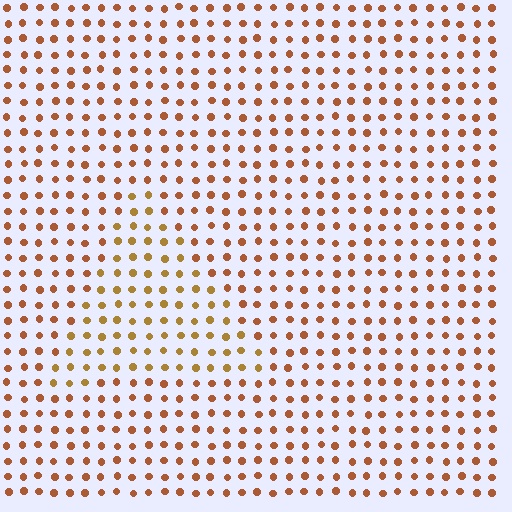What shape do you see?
I see a triangle.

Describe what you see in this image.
The image is filled with small brown elements in a uniform arrangement. A triangle-shaped region is visible where the elements are tinted to a slightly different hue, forming a subtle color boundary.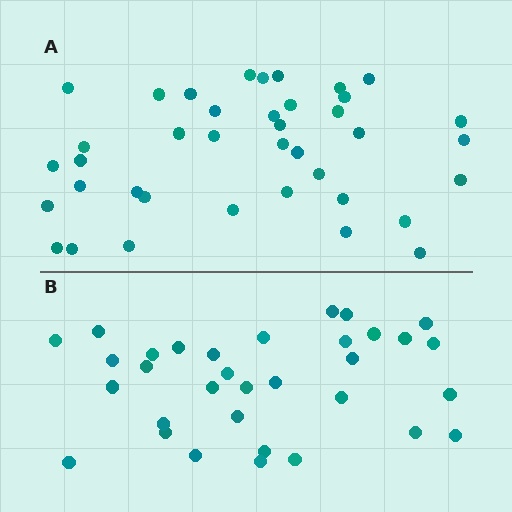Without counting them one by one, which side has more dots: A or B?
Region A (the top region) has more dots.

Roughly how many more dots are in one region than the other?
Region A has about 6 more dots than region B.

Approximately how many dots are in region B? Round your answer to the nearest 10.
About 30 dots. (The exact count is 33, which rounds to 30.)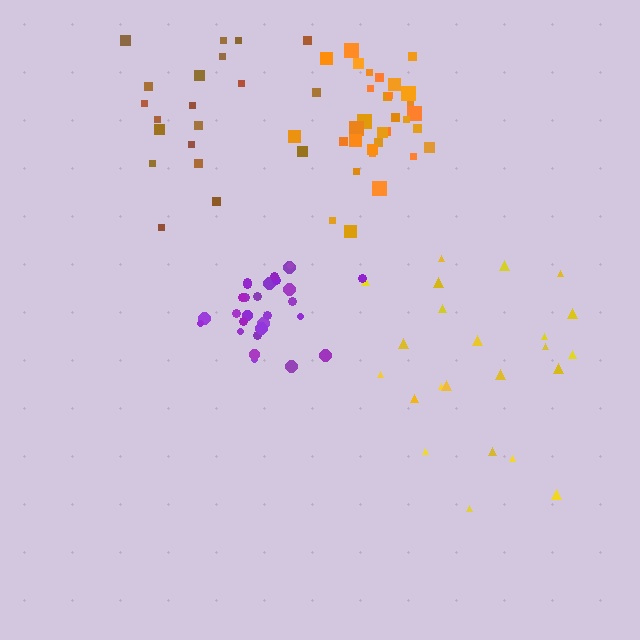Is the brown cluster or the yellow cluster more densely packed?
Brown.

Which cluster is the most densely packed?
Purple.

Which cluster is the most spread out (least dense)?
Yellow.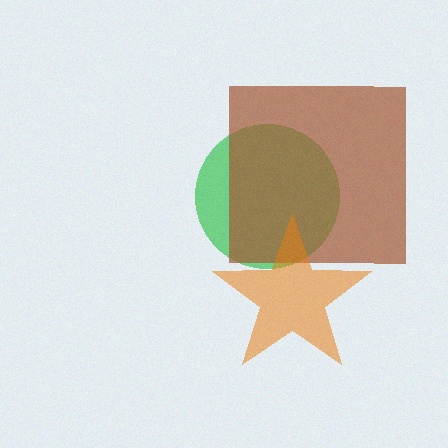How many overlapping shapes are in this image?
There are 3 overlapping shapes in the image.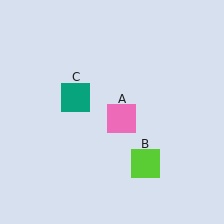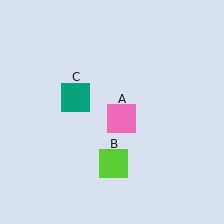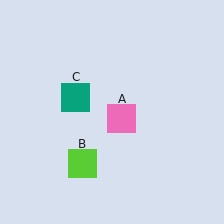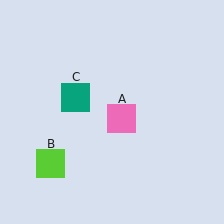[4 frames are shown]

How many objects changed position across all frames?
1 object changed position: lime square (object B).